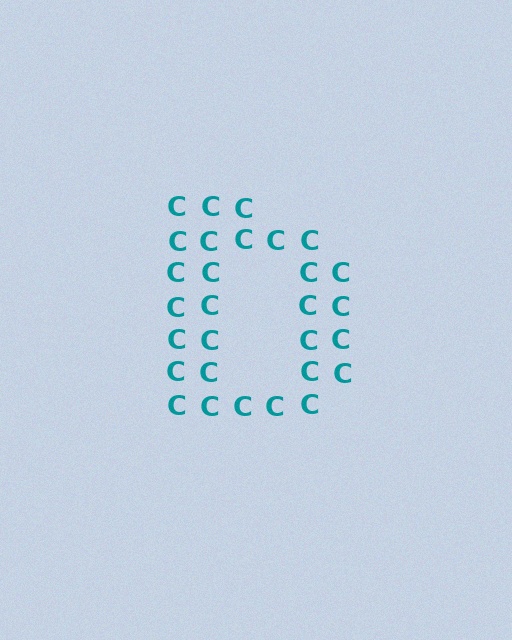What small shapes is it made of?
It is made of small letter C's.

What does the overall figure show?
The overall figure shows the letter D.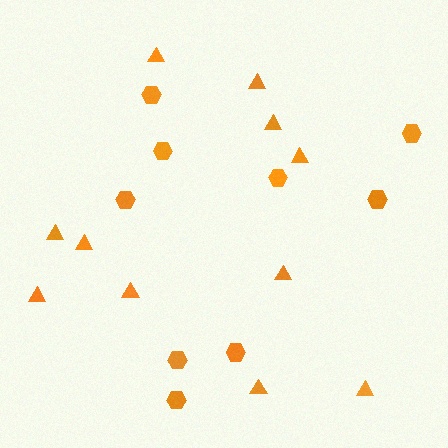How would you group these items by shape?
There are 2 groups: one group of hexagons (9) and one group of triangles (11).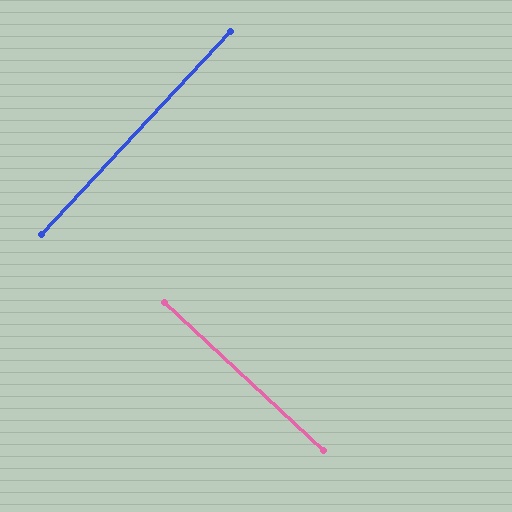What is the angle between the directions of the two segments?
Approximately 90 degrees.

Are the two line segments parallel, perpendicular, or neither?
Perpendicular — they meet at approximately 90°.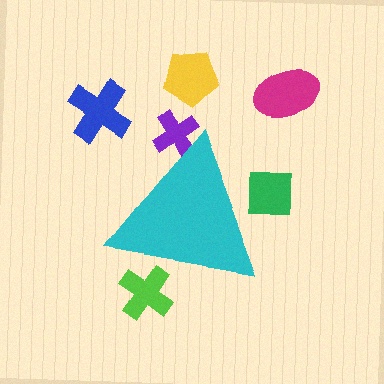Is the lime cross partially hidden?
Yes, the lime cross is partially hidden behind the cyan triangle.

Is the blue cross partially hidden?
No, the blue cross is fully visible.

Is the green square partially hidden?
Yes, the green square is partially hidden behind the cyan triangle.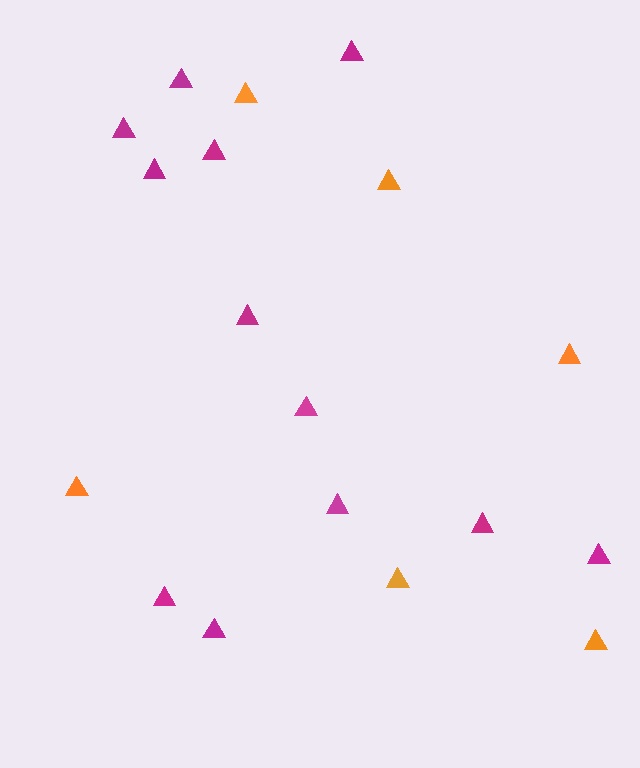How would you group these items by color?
There are 2 groups: one group of magenta triangles (12) and one group of orange triangles (6).